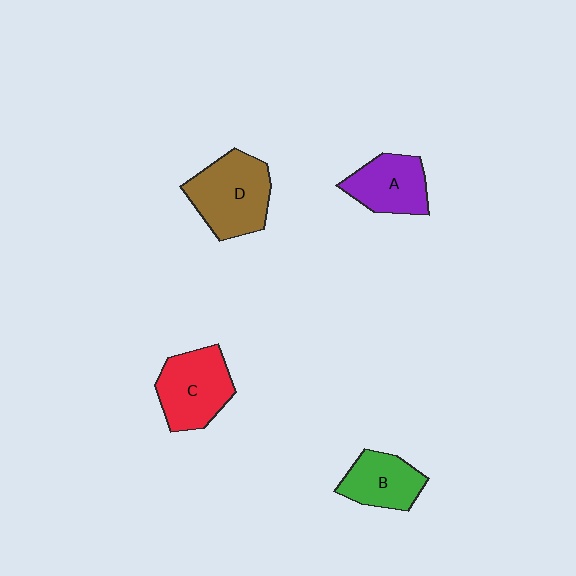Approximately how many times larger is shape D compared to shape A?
Approximately 1.4 times.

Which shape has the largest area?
Shape D (brown).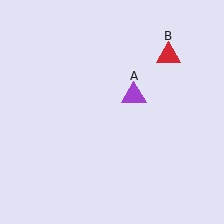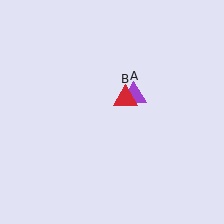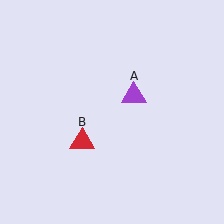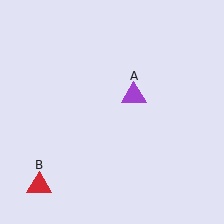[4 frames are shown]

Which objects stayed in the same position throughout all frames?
Purple triangle (object A) remained stationary.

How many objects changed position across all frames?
1 object changed position: red triangle (object B).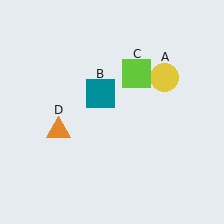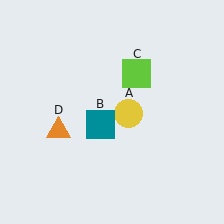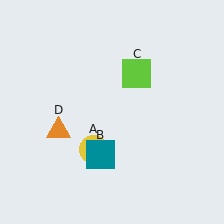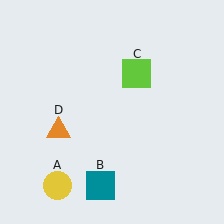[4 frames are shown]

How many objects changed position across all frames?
2 objects changed position: yellow circle (object A), teal square (object B).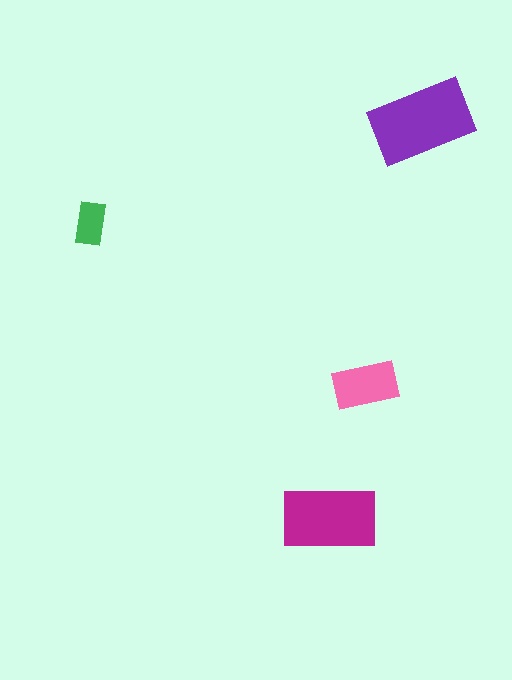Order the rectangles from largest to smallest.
the purple one, the magenta one, the pink one, the green one.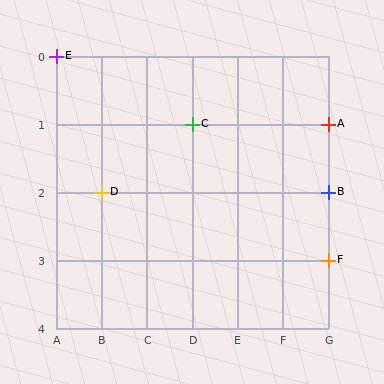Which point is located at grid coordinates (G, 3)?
Point F is at (G, 3).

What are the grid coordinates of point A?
Point A is at grid coordinates (G, 1).